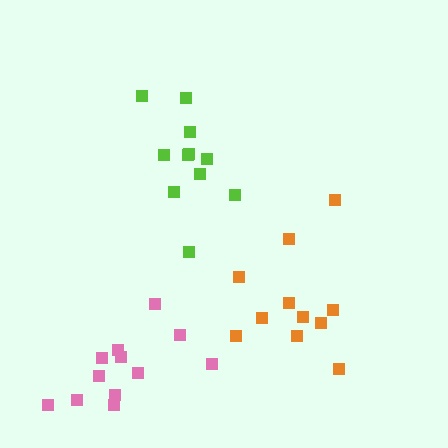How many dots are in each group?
Group 1: 11 dots, Group 2: 12 dots, Group 3: 11 dots (34 total).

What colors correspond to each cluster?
The clusters are colored: orange, pink, lime.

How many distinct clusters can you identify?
There are 3 distinct clusters.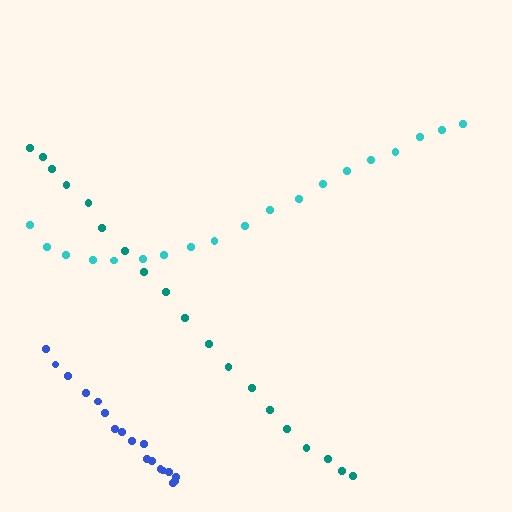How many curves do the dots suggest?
There are 3 distinct paths.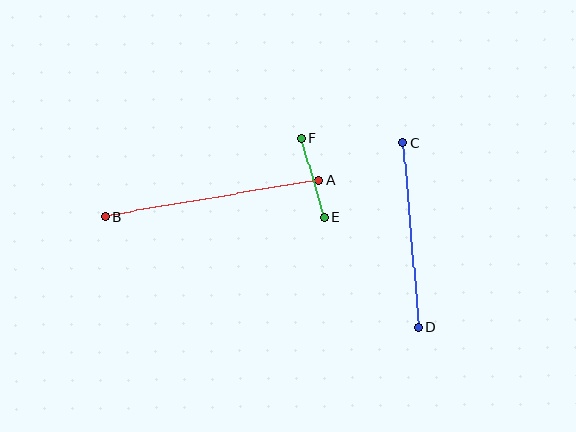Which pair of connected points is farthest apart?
Points A and B are farthest apart.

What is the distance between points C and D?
The distance is approximately 185 pixels.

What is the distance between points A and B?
The distance is approximately 217 pixels.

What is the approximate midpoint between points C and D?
The midpoint is at approximately (411, 235) pixels.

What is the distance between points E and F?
The distance is approximately 82 pixels.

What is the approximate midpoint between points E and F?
The midpoint is at approximately (313, 178) pixels.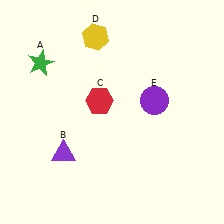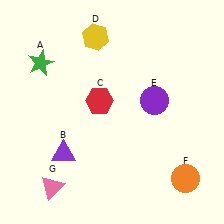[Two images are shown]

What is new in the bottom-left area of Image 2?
A pink triangle (G) was added in the bottom-left area of Image 2.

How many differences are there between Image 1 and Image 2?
There are 2 differences between the two images.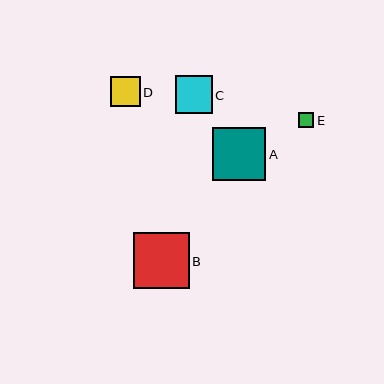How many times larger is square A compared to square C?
Square A is approximately 1.4 times the size of square C.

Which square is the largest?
Square B is the largest with a size of approximately 56 pixels.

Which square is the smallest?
Square E is the smallest with a size of approximately 15 pixels.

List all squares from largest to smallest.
From largest to smallest: B, A, C, D, E.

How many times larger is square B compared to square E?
Square B is approximately 3.8 times the size of square E.